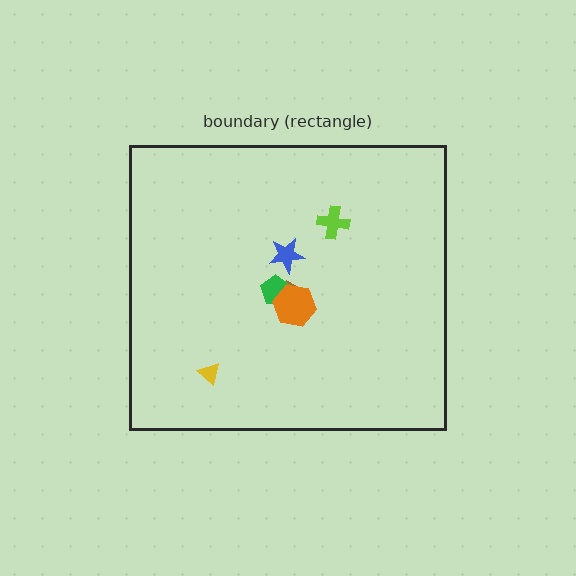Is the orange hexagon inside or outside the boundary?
Inside.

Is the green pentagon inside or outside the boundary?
Inside.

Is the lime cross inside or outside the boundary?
Inside.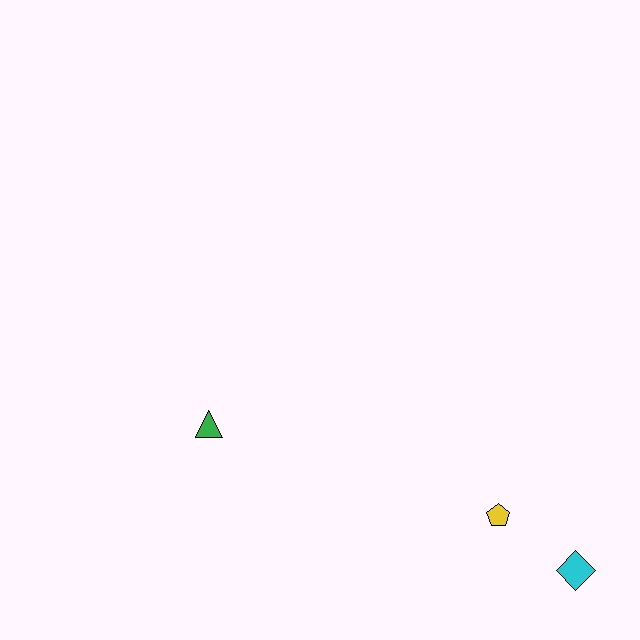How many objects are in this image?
There are 3 objects.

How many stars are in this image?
There are no stars.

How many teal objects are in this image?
There are no teal objects.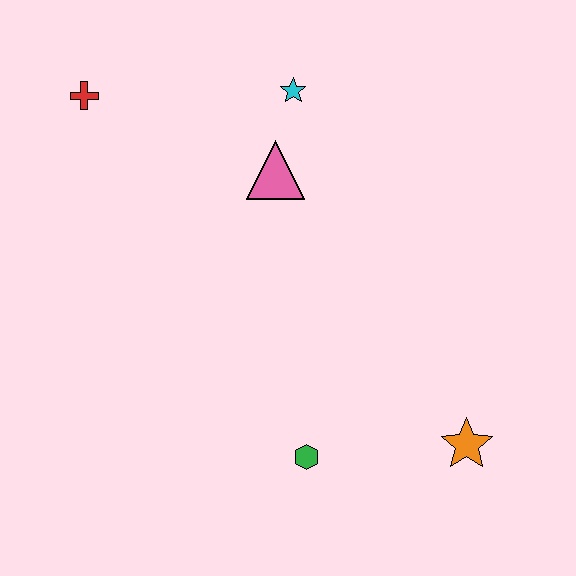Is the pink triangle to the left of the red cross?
No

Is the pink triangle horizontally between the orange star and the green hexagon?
No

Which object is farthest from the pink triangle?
The orange star is farthest from the pink triangle.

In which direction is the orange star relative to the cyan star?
The orange star is below the cyan star.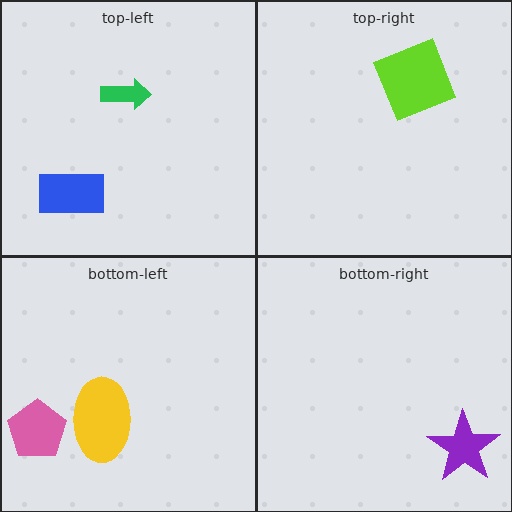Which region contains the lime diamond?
The top-right region.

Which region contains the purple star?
The bottom-right region.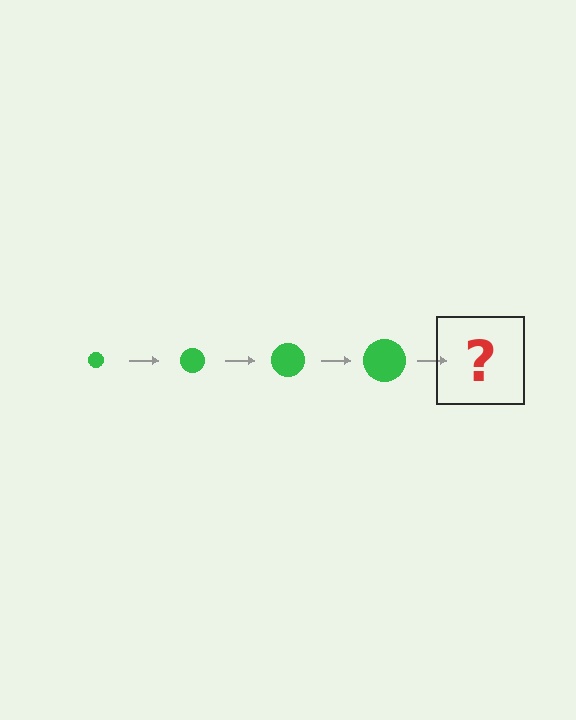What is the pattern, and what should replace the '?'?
The pattern is that the circle gets progressively larger each step. The '?' should be a green circle, larger than the previous one.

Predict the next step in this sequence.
The next step is a green circle, larger than the previous one.